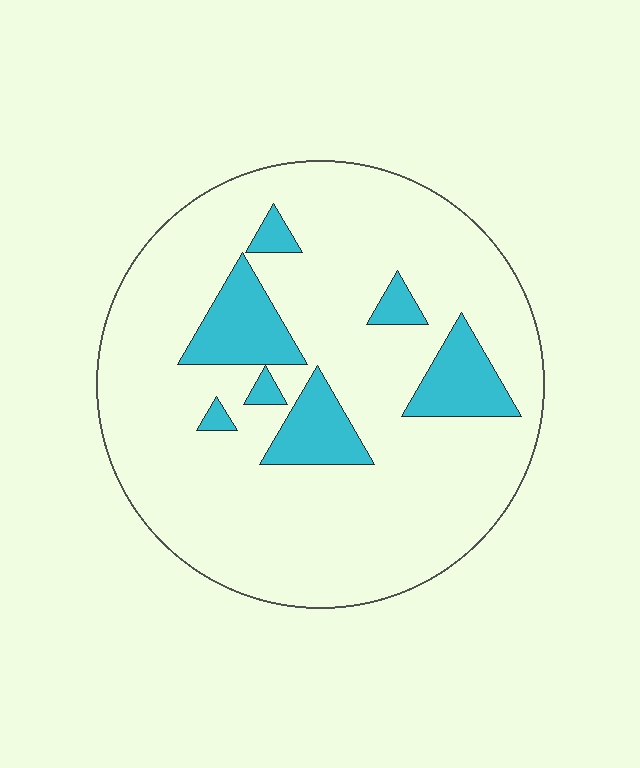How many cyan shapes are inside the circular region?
7.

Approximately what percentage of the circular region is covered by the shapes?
Approximately 15%.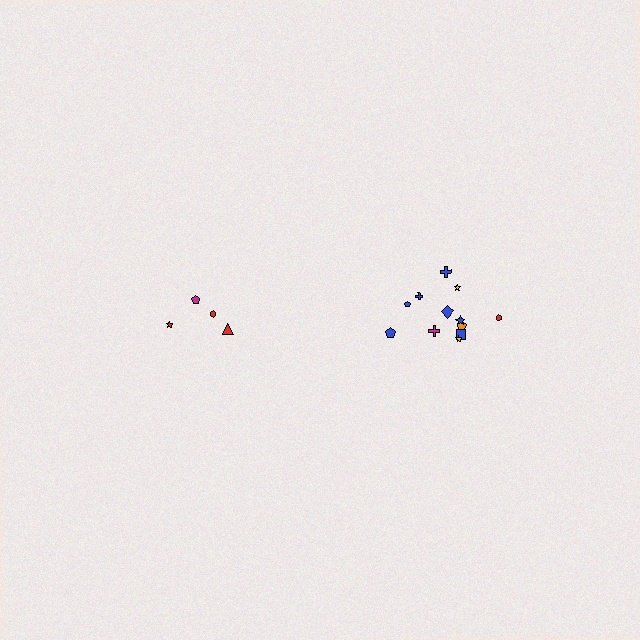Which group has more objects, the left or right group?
The right group.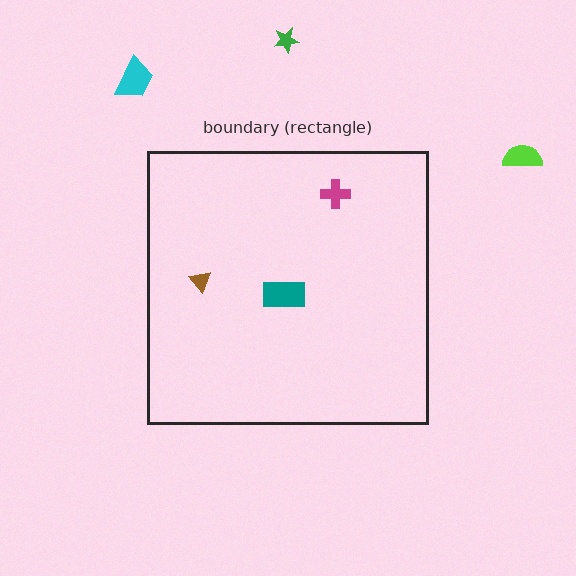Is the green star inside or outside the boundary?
Outside.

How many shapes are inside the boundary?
3 inside, 3 outside.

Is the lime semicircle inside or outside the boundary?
Outside.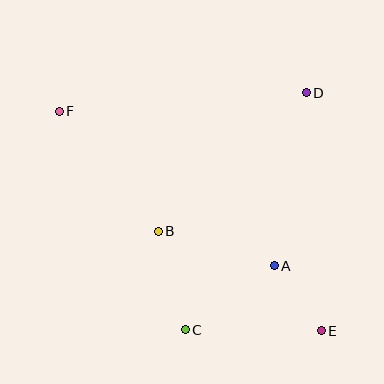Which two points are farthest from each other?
Points E and F are farthest from each other.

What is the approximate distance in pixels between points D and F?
The distance between D and F is approximately 248 pixels.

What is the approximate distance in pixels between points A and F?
The distance between A and F is approximately 265 pixels.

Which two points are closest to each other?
Points A and E are closest to each other.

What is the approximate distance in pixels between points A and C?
The distance between A and C is approximately 110 pixels.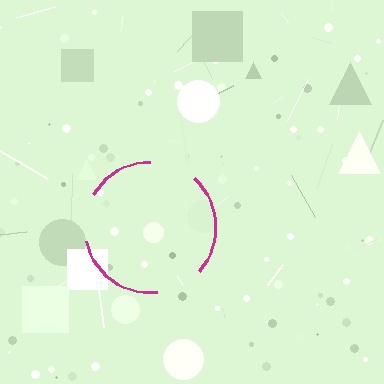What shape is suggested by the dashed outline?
The dashed outline suggests a circle.